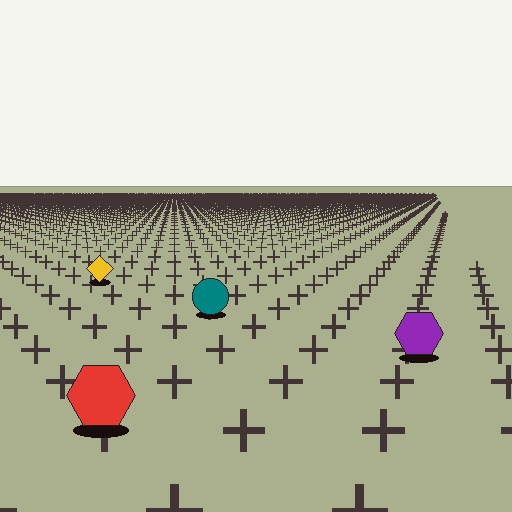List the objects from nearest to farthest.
From nearest to farthest: the red hexagon, the purple hexagon, the teal circle, the yellow diamond.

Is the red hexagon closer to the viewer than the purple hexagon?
Yes. The red hexagon is closer — you can tell from the texture gradient: the ground texture is coarser near it.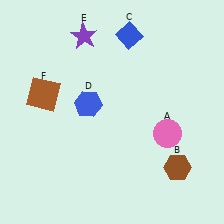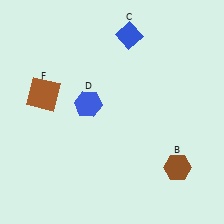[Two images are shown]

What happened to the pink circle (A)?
The pink circle (A) was removed in Image 2. It was in the bottom-right area of Image 1.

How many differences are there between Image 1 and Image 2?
There are 2 differences between the two images.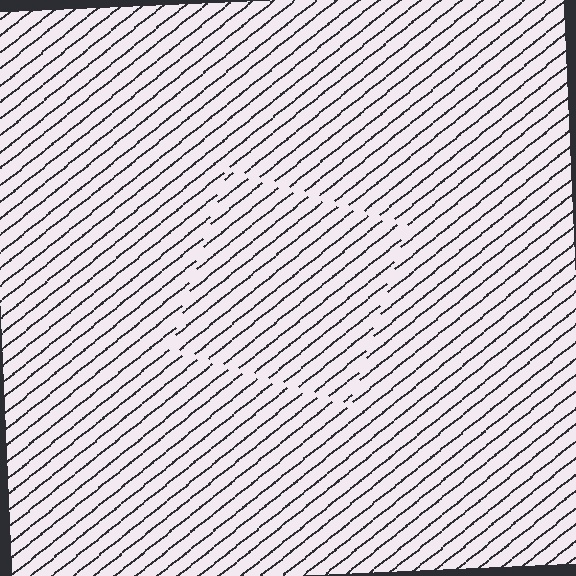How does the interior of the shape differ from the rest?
The interior of the shape contains the same grating, shifted by half a period — the contour is defined by the phase discontinuity where line-ends from the inner and outer gratings abut.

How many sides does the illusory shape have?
4 sides — the line-ends trace a square.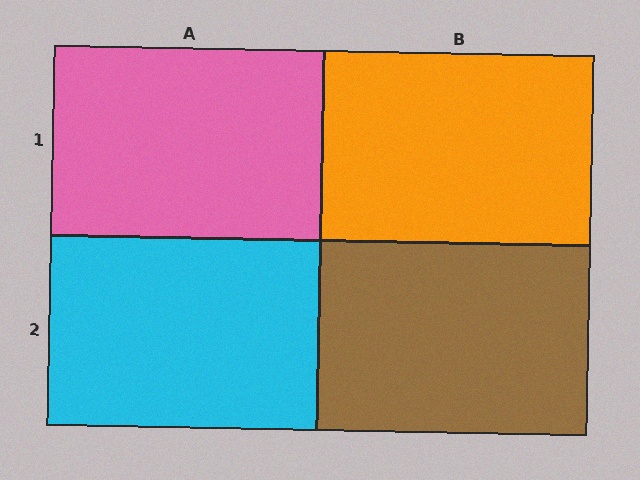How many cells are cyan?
1 cell is cyan.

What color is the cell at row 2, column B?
Brown.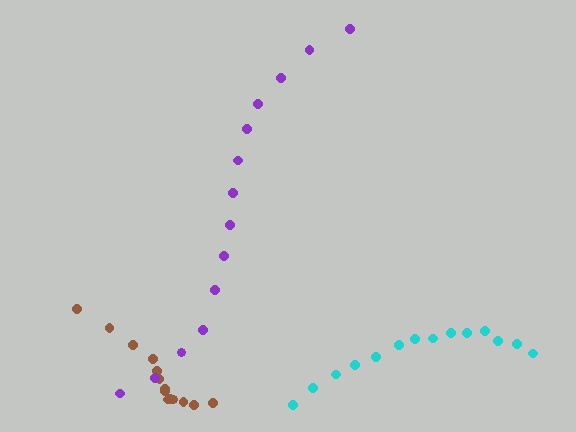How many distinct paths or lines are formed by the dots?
There are 3 distinct paths.